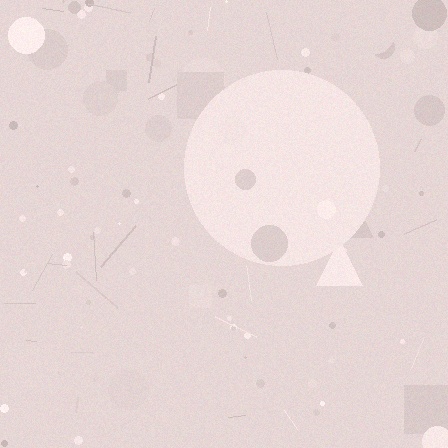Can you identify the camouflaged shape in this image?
The camouflaged shape is a circle.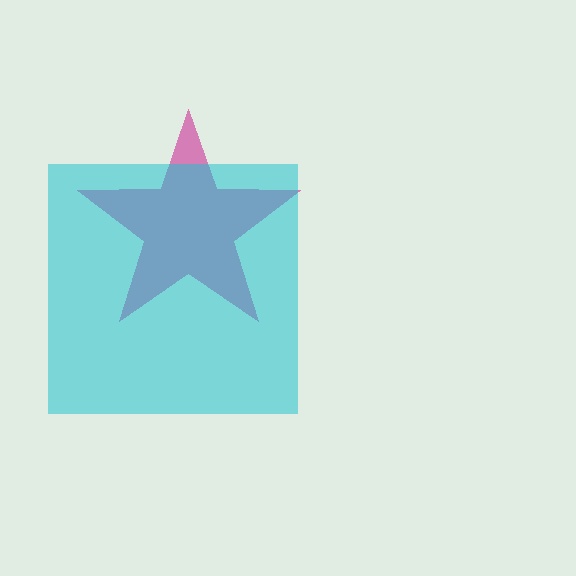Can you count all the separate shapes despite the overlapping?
Yes, there are 2 separate shapes.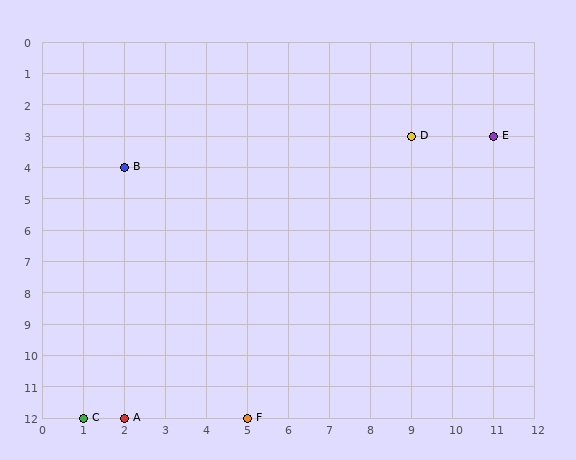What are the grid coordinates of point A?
Point A is at grid coordinates (2, 12).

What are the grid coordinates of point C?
Point C is at grid coordinates (1, 12).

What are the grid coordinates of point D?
Point D is at grid coordinates (9, 3).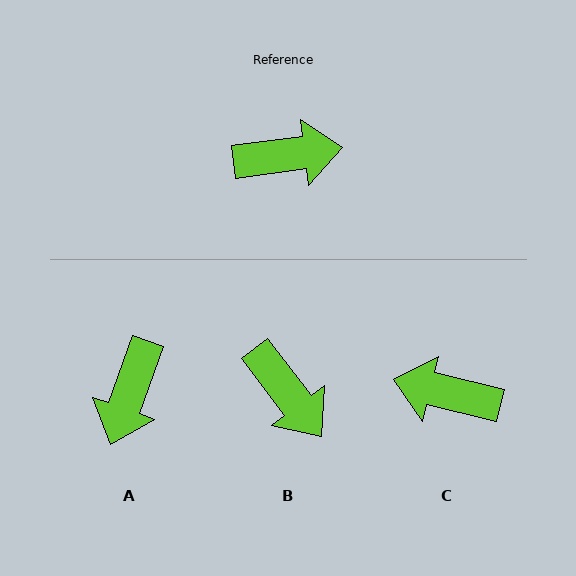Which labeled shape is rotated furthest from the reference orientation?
C, about 159 degrees away.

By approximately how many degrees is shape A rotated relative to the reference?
Approximately 117 degrees clockwise.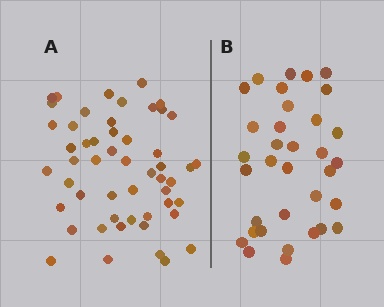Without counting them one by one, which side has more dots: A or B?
Region A (the left region) has more dots.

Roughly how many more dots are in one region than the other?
Region A has approximately 20 more dots than region B.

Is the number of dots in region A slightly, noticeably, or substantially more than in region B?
Region A has substantially more. The ratio is roughly 1.5 to 1.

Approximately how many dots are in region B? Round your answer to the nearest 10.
About 30 dots. (The exact count is 34, which rounds to 30.)